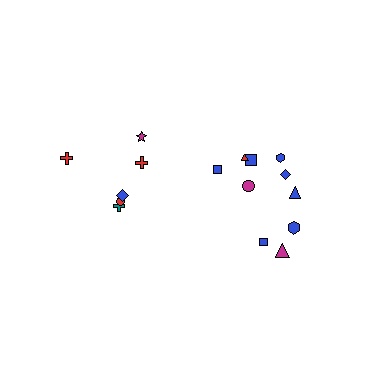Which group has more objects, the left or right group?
The right group.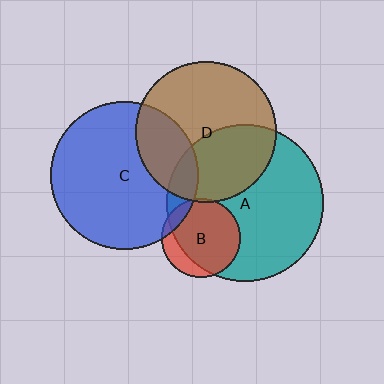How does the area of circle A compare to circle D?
Approximately 1.2 times.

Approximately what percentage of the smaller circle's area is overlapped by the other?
Approximately 80%.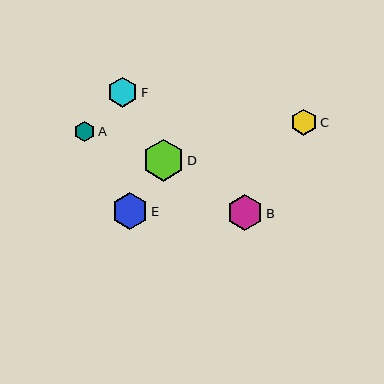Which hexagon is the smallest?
Hexagon A is the smallest with a size of approximately 21 pixels.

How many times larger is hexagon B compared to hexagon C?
Hexagon B is approximately 1.4 times the size of hexagon C.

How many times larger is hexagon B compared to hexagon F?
Hexagon B is approximately 1.2 times the size of hexagon F.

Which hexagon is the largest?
Hexagon D is the largest with a size of approximately 42 pixels.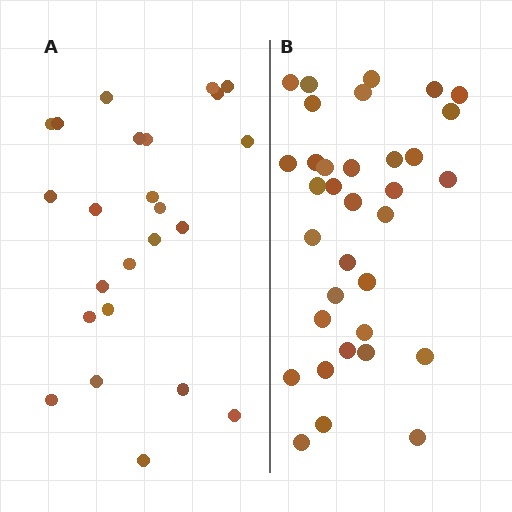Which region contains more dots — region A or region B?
Region B (the right region) has more dots.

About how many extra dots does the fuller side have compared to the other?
Region B has roughly 10 or so more dots than region A.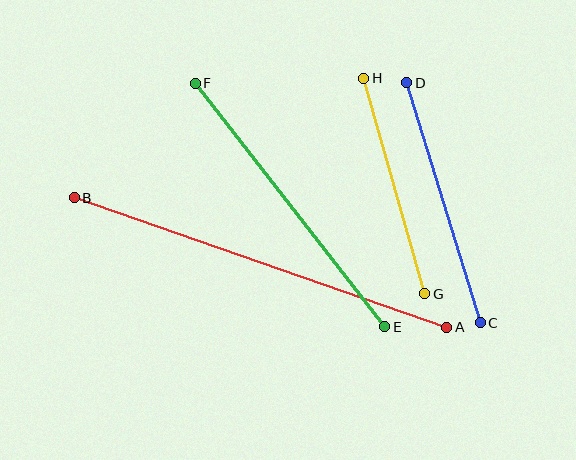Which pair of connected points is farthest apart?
Points A and B are farthest apart.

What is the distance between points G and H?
The distance is approximately 224 pixels.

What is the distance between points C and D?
The distance is approximately 251 pixels.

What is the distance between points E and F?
The distance is approximately 309 pixels.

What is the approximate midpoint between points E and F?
The midpoint is at approximately (290, 205) pixels.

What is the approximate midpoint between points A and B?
The midpoint is at approximately (261, 262) pixels.